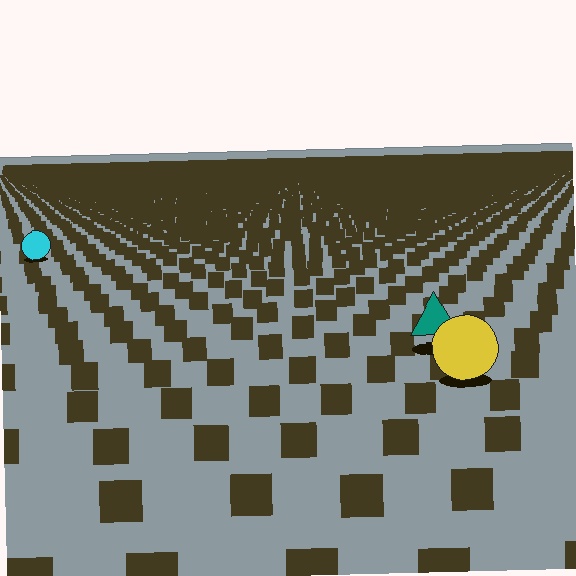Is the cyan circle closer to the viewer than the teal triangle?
No. The teal triangle is closer — you can tell from the texture gradient: the ground texture is coarser near it.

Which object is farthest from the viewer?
The cyan circle is farthest from the viewer. It appears smaller and the ground texture around it is denser.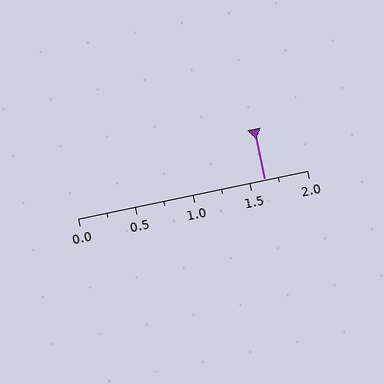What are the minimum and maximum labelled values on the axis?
The axis runs from 0.0 to 2.0.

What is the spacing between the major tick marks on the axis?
The major ticks are spaced 0.5 apart.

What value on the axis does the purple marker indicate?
The marker indicates approximately 1.62.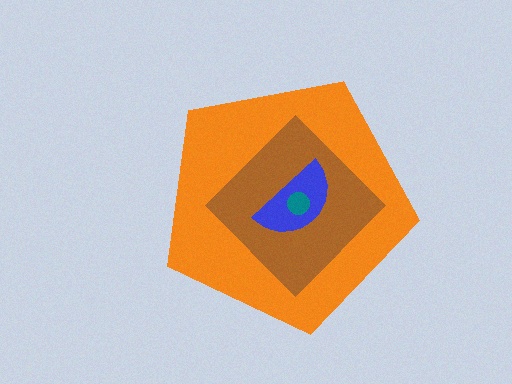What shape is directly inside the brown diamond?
The blue semicircle.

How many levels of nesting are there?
4.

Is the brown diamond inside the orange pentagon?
Yes.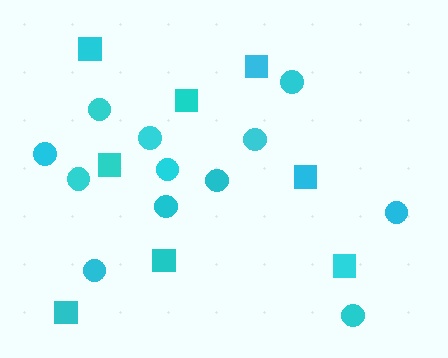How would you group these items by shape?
There are 2 groups: one group of squares (8) and one group of circles (12).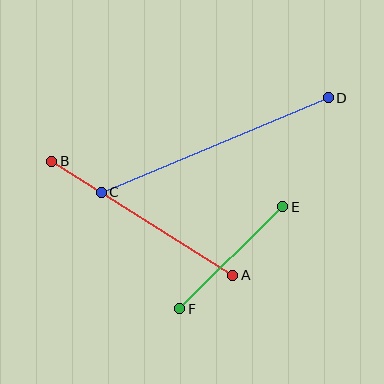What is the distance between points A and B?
The distance is approximately 214 pixels.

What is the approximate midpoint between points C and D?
The midpoint is at approximately (215, 145) pixels.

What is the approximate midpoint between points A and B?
The midpoint is at approximately (142, 218) pixels.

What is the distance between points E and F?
The distance is approximately 145 pixels.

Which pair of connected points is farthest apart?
Points C and D are farthest apart.